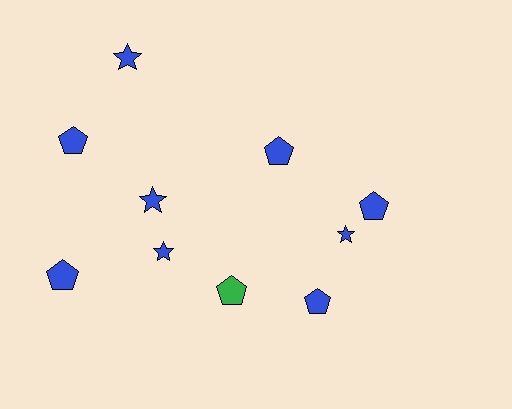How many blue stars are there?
There are 4 blue stars.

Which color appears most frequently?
Blue, with 9 objects.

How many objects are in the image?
There are 10 objects.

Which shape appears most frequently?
Pentagon, with 6 objects.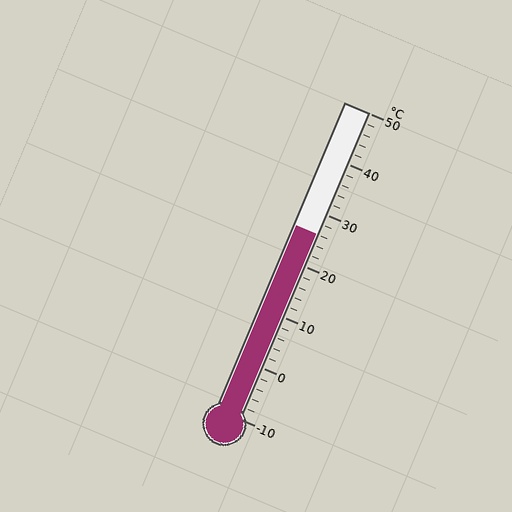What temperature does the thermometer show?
The thermometer shows approximately 26°C.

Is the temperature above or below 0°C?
The temperature is above 0°C.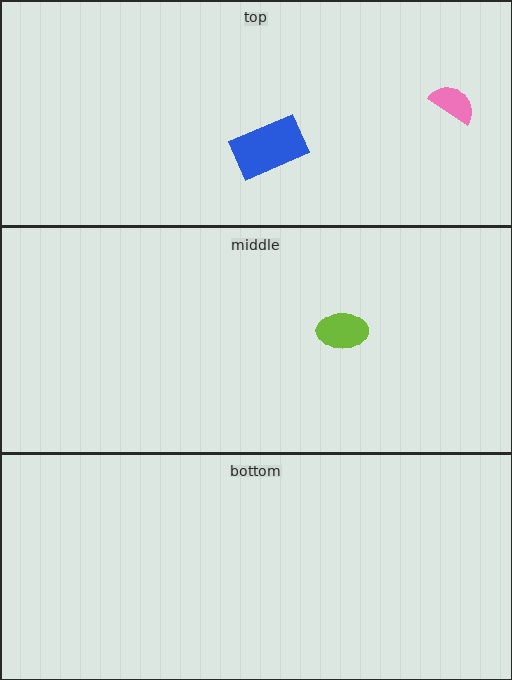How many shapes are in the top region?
2.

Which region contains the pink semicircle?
The top region.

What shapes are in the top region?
The pink semicircle, the blue rectangle.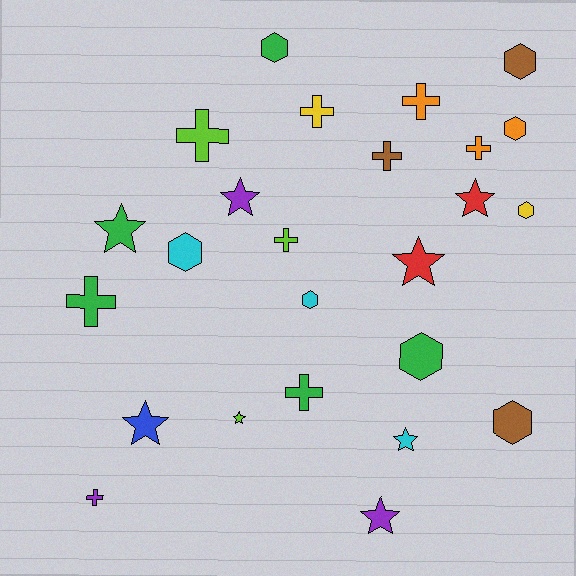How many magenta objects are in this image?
There are no magenta objects.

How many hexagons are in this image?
There are 8 hexagons.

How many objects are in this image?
There are 25 objects.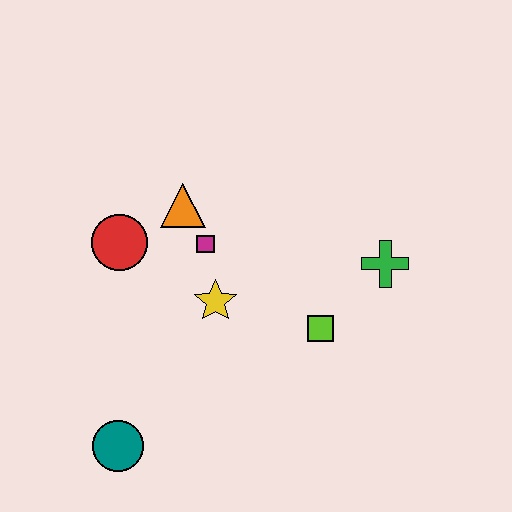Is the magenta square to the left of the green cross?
Yes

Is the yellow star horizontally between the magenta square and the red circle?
No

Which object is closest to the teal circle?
The yellow star is closest to the teal circle.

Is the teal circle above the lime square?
No